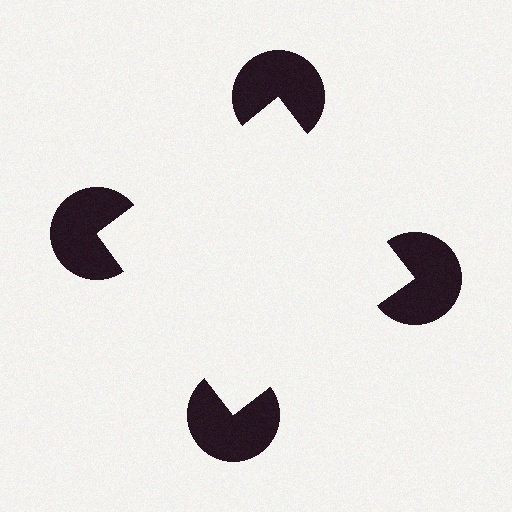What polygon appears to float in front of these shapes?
An illusory square — its edges are inferred from the aligned wedge cuts in the pac-man discs, not physically drawn.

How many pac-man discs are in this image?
There are 4 — one at each vertex of the illusory square.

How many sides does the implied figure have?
4 sides.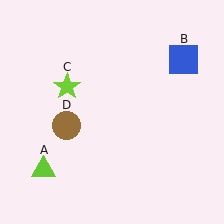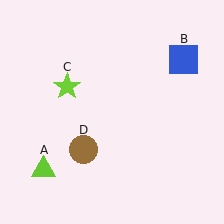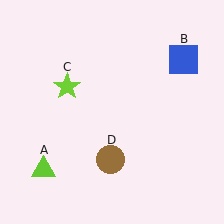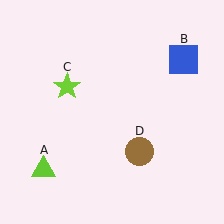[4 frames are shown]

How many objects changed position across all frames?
1 object changed position: brown circle (object D).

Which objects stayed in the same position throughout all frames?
Lime triangle (object A) and blue square (object B) and lime star (object C) remained stationary.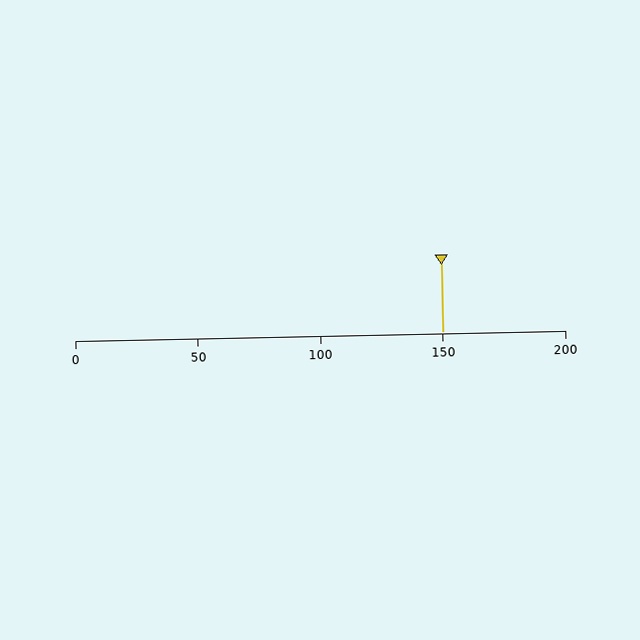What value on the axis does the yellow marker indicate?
The marker indicates approximately 150.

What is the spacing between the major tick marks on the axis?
The major ticks are spaced 50 apart.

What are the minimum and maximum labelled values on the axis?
The axis runs from 0 to 200.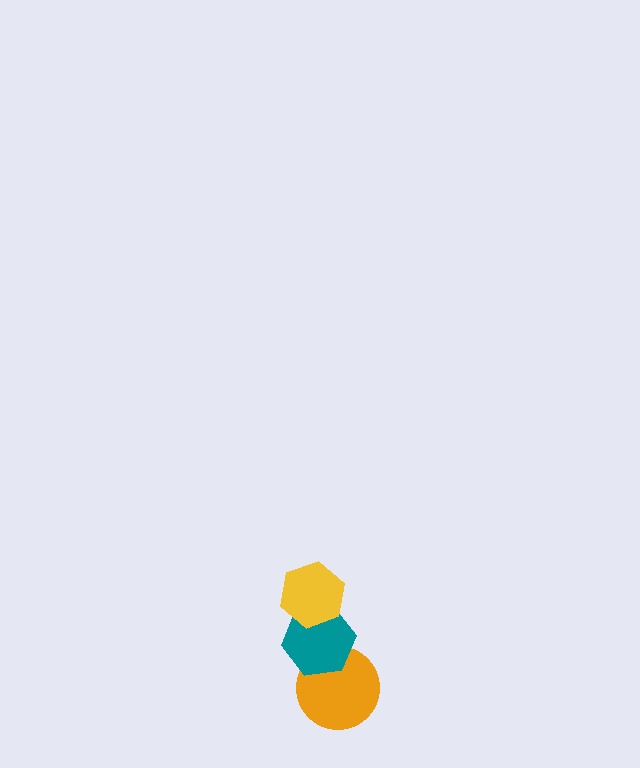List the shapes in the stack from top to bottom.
From top to bottom: the yellow hexagon, the teal hexagon, the orange circle.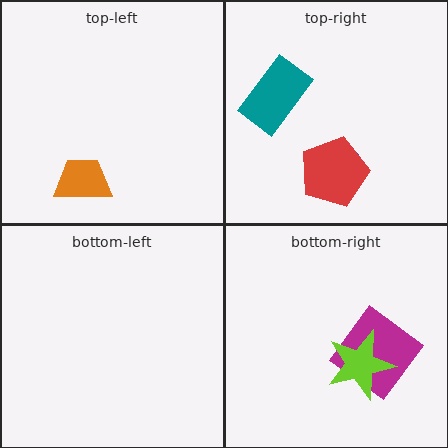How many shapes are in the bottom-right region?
2.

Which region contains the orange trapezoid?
The top-left region.